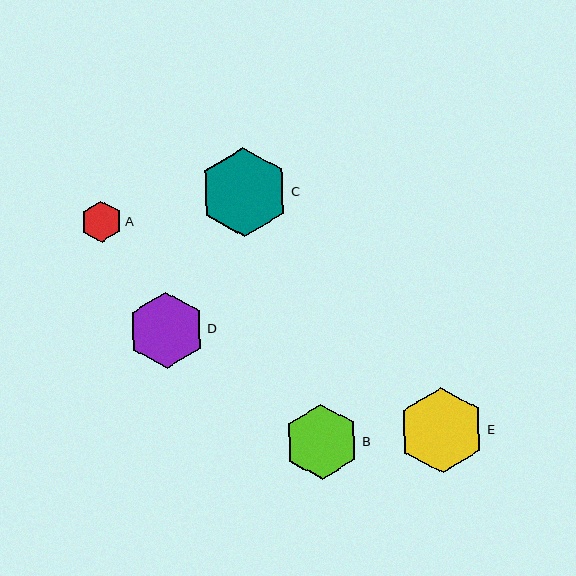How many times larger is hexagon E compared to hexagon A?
Hexagon E is approximately 2.1 times the size of hexagon A.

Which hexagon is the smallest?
Hexagon A is the smallest with a size of approximately 41 pixels.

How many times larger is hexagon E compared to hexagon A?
Hexagon E is approximately 2.1 times the size of hexagon A.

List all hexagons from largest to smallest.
From largest to smallest: C, E, D, B, A.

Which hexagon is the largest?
Hexagon C is the largest with a size of approximately 89 pixels.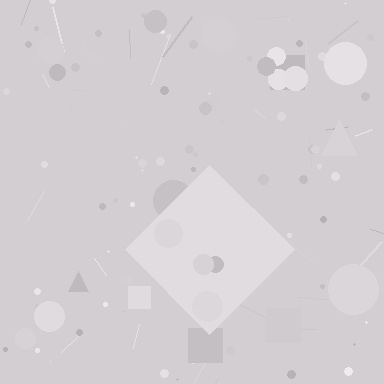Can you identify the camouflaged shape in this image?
The camouflaged shape is a diamond.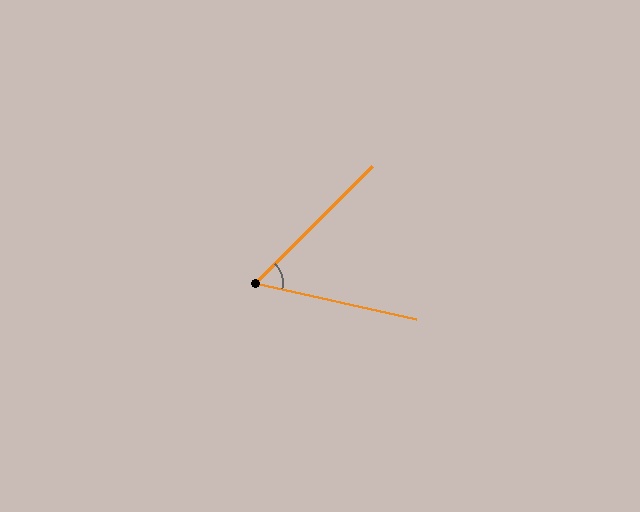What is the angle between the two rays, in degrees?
Approximately 58 degrees.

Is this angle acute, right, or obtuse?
It is acute.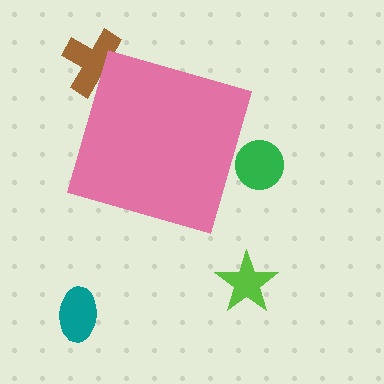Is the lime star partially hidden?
No, the lime star is fully visible.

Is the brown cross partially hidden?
Yes, the brown cross is partially hidden behind the pink diamond.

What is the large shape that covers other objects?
A pink diamond.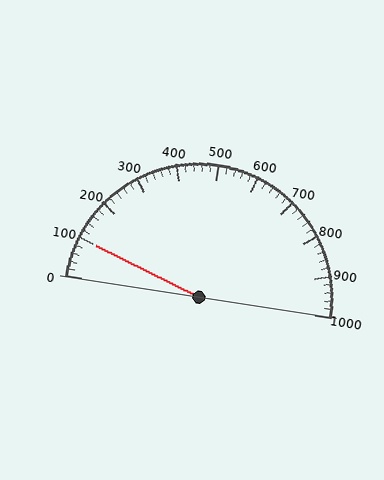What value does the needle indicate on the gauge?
The needle indicates approximately 100.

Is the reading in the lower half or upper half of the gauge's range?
The reading is in the lower half of the range (0 to 1000).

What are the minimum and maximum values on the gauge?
The gauge ranges from 0 to 1000.